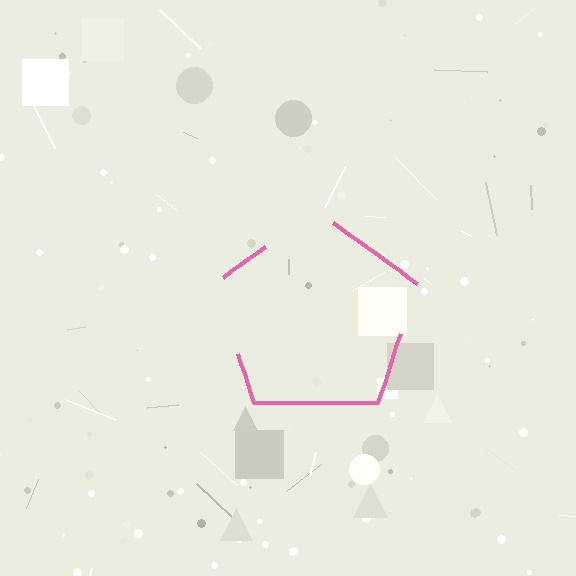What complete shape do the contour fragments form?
The contour fragments form a pentagon.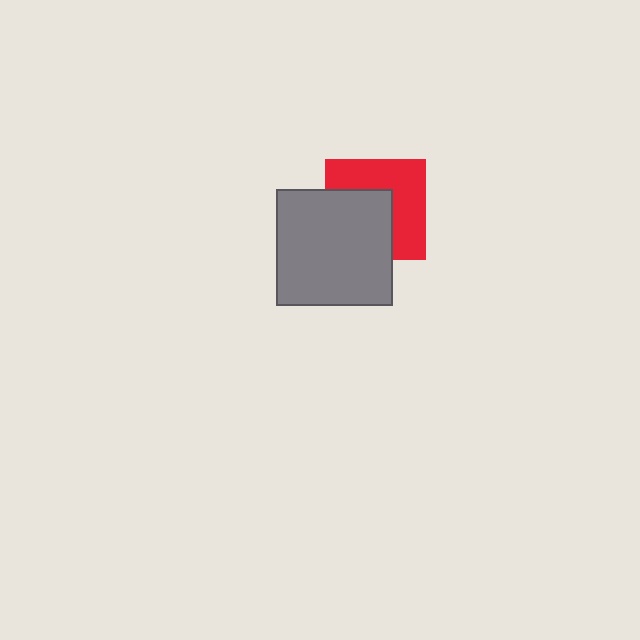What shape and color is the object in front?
The object in front is a gray square.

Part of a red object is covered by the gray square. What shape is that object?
It is a square.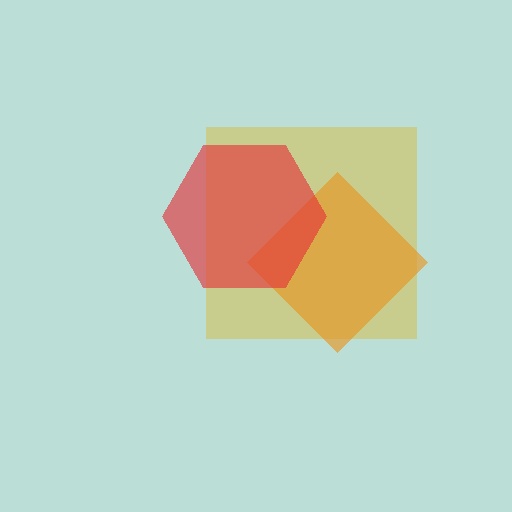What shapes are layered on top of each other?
The layered shapes are: a yellow square, an orange diamond, a red hexagon.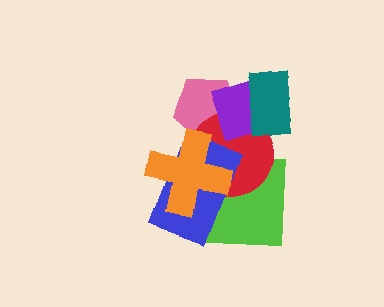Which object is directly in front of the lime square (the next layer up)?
The red circle is directly in front of the lime square.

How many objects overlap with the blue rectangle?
3 objects overlap with the blue rectangle.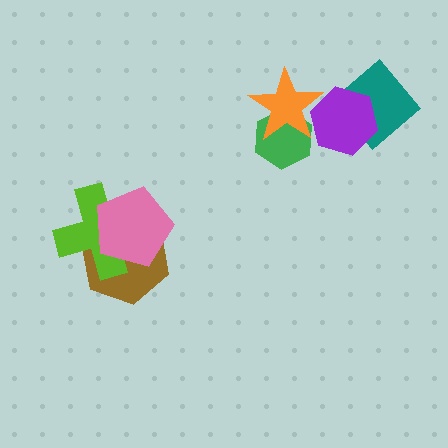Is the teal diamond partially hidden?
Yes, it is partially covered by another shape.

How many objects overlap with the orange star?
2 objects overlap with the orange star.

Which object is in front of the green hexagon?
The orange star is in front of the green hexagon.